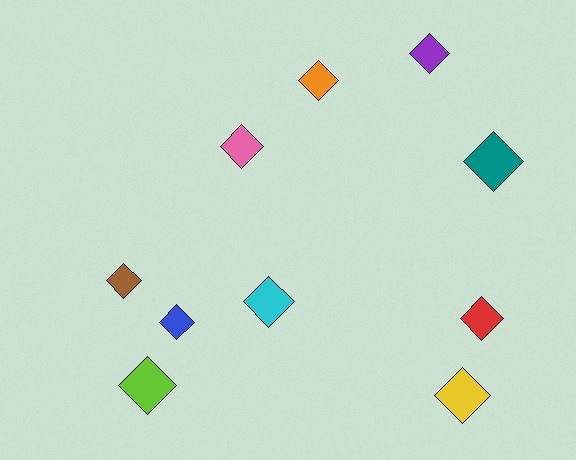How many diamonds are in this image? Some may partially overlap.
There are 10 diamonds.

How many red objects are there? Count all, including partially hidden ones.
There is 1 red object.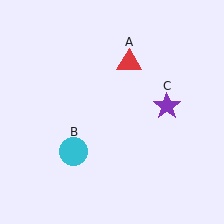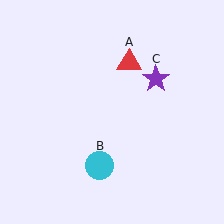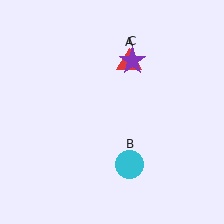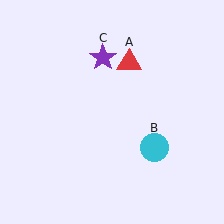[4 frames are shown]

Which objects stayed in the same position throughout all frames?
Red triangle (object A) remained stationary.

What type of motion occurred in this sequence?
The cyan circle (object B), purple star (object C) rotated counterclockwise around the center of the scene.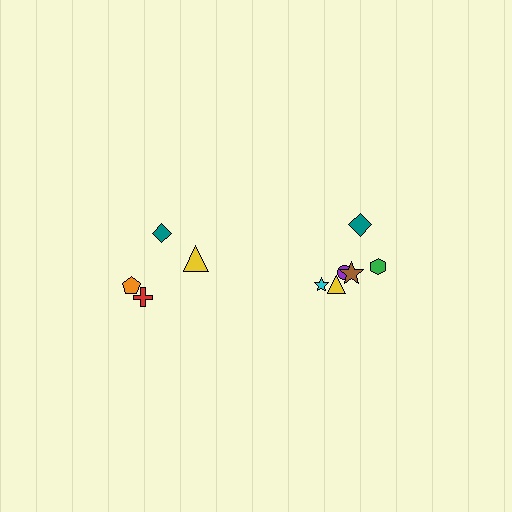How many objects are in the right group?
There are 6 objects.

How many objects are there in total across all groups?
There are 10 objects.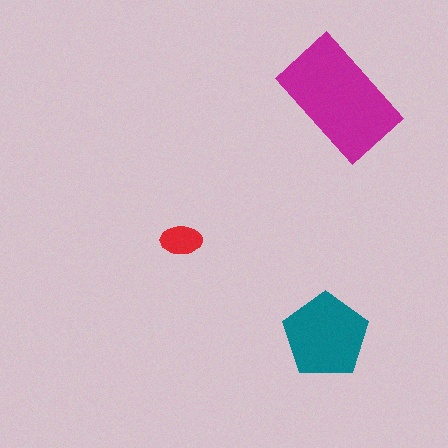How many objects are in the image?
There are 3 objects in the image.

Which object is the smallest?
The red ellipse.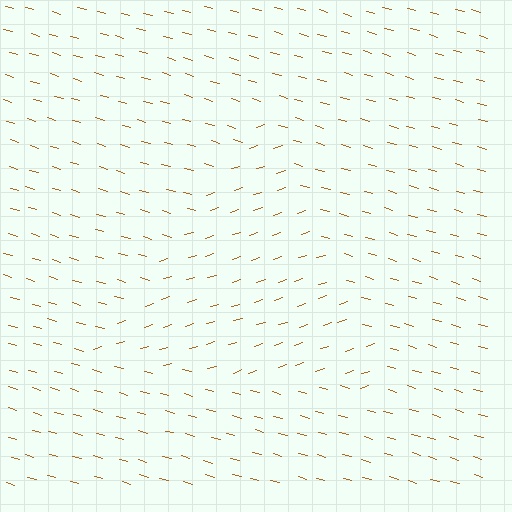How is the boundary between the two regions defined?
The boundary is defined purely by a change in line orientation (approximately 34 degrees difference). All lines are the same color and thickness.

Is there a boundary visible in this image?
Yes, there is a texture boundary formed by a change in line orientation.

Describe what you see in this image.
The image is filled with small brown line segments. A triangle region in the image has lines oriented differently from the surrounding lines, creating a visible texture boundary.